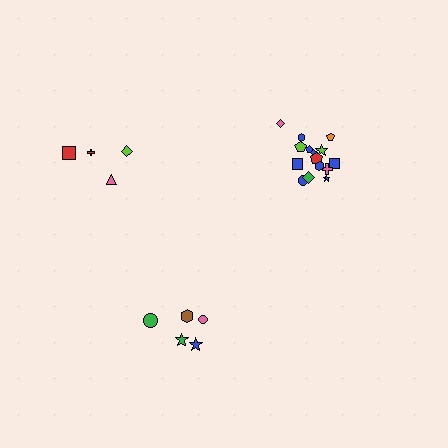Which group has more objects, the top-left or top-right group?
The top-right group.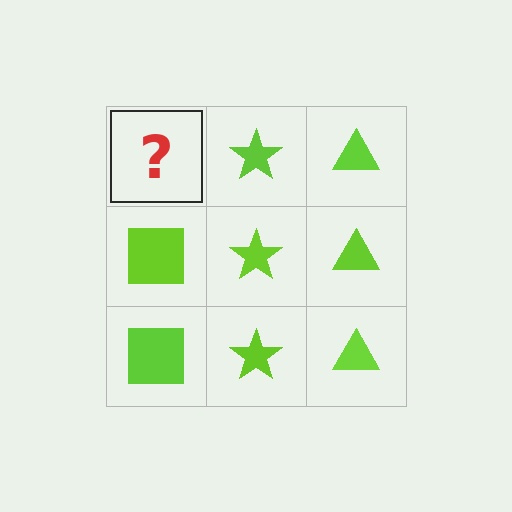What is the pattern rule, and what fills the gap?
The rule is that each column has a consistent shape. The gap should be filled with a lime square.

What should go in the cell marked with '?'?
The missing cell should contain a lime square.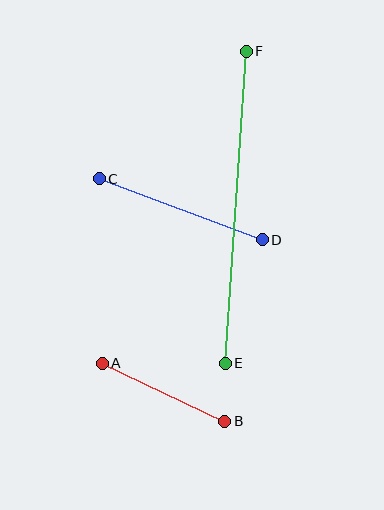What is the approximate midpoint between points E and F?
The midpoint is at approximately (236, 207) pixels.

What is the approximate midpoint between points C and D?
The midpoint is at approximately (181, 209) pixels.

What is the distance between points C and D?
The distance is approximately 174 pixels.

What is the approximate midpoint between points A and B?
The midpoint is at approximately (164, 392) pixels.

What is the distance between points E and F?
The distance is approximately 312 pixels.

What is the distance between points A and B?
The distance is approximately 136 pixels.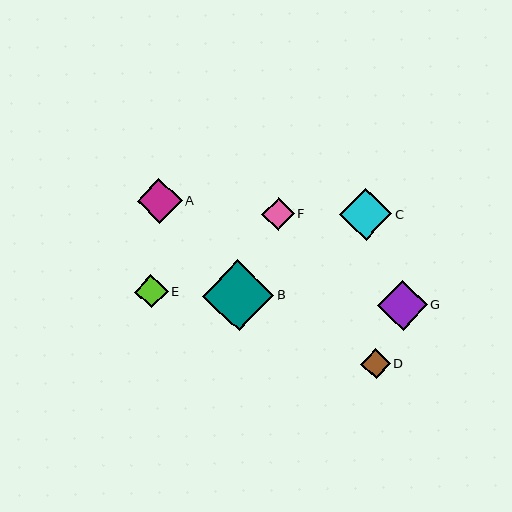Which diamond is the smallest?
Diamond D is the smallest with a size of approximately 30 pixels.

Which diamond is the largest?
Diamond B is the largest with a size of approximately 71 pixels.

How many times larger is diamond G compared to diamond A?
Diamond G is approximately 1.1 times the size of diamond A.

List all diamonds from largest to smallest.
From largest to smallest: B, C, G, A, E, F, D.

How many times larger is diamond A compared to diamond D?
Diamond A is approximately 1.5 times the size of diamond D.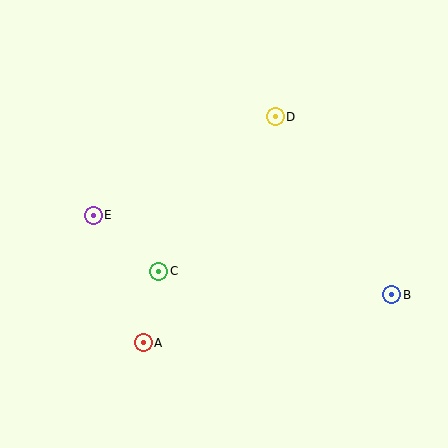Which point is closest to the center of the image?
Point C at (159, 271) is closest to the center.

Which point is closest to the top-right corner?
Point D is closest to the top-right corner.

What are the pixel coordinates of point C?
Point C is at (159, 271).